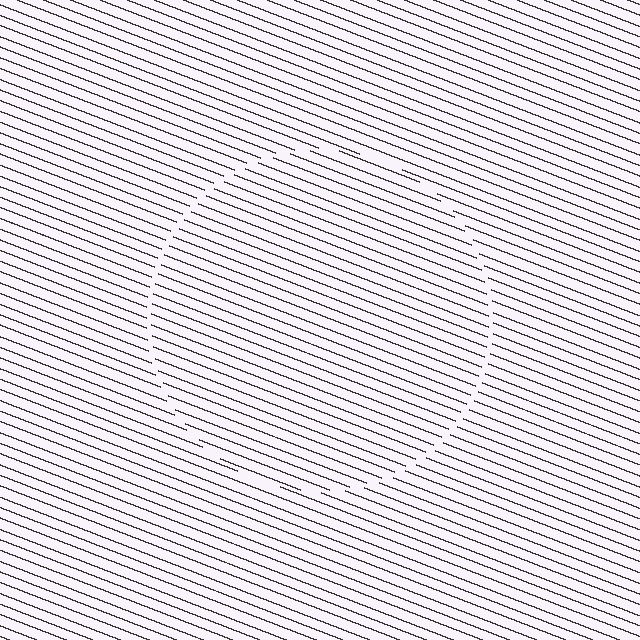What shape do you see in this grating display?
An illusory circle. The interior of the shape contains the same grating, shifted by half a period — the contour is defined by the phase discontinuity where line-ends from the inner and outer gratings abut.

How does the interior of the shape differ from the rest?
The interior of the shape contains the same grating, shifted by half a period — the contour is defined by the phase discontinuity where line-ends from the inner and outer gratings abut.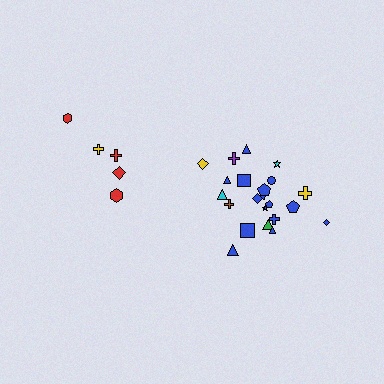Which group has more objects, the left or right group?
The right group.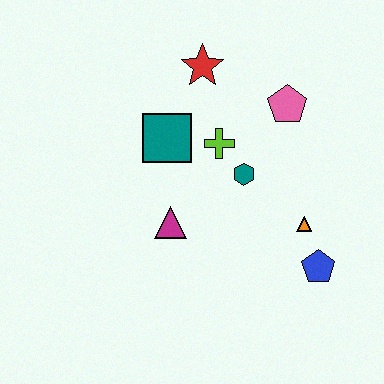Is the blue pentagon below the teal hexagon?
Yes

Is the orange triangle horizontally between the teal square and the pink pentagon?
No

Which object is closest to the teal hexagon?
The lime cross is closest to the teal hexagon.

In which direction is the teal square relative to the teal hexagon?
The teal square is to the left of the teal hexagon.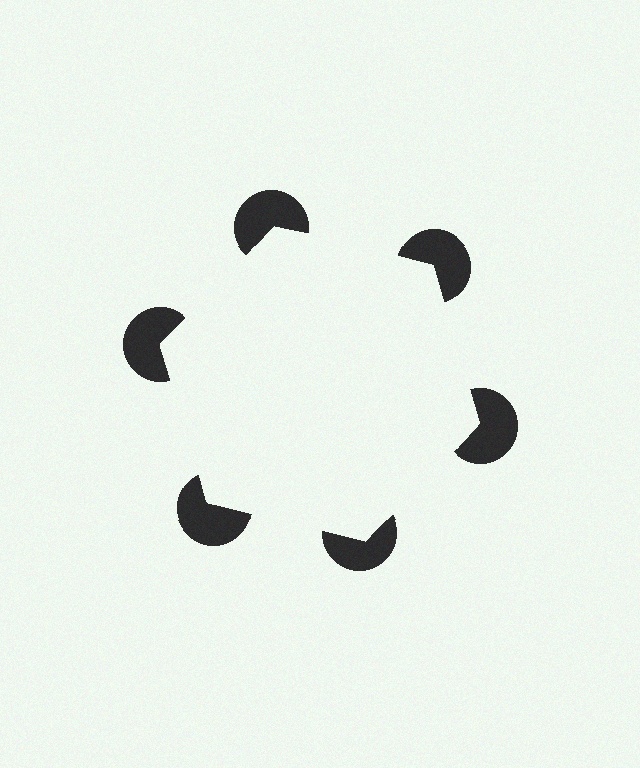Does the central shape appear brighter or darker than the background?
It typically appears slightly brighter than the background, even though no actual brightness change is drawn.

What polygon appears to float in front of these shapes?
An illusory hexagon — its edges are inferred from the aligned wedge cuts in the pac-man discs, not physically drawn.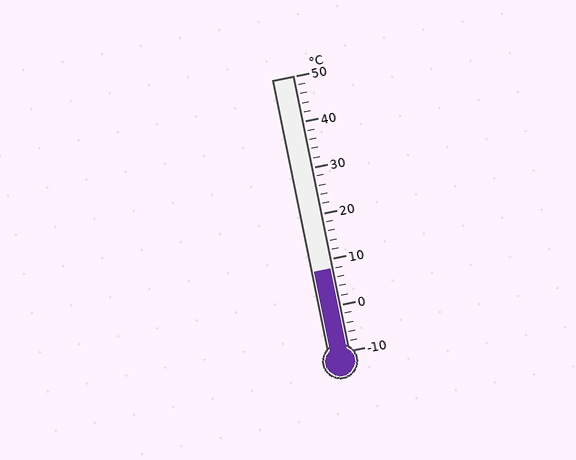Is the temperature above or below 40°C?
The temperature is below 40°C.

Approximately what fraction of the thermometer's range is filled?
The thermometer is filled to approximately 30% of its range.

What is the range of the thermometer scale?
The thermometer scale ranges from -10°C to 50°C.